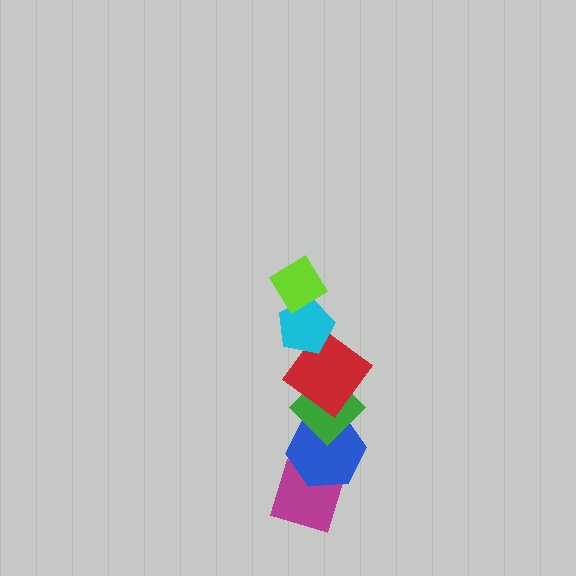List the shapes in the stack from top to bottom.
From top to bottom: the lime diamond, the cyan pentagon, the red diamond, the green diamond, the blue hexagon, the magenta diamond.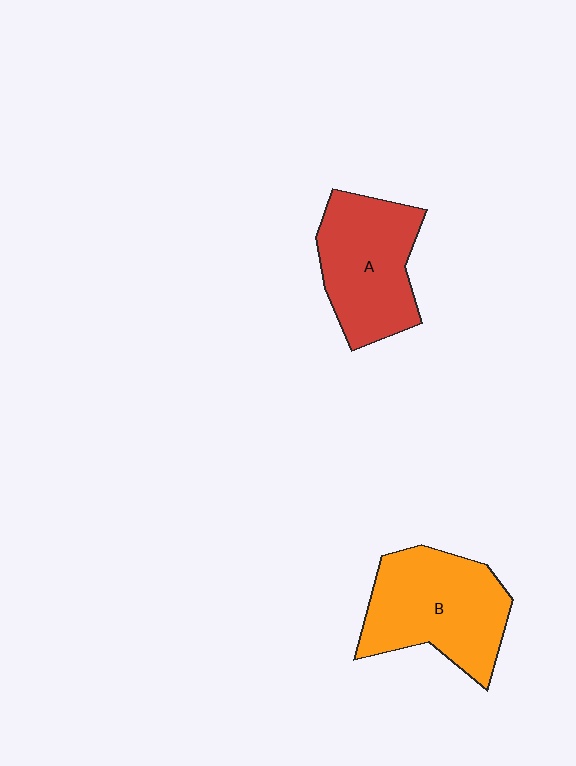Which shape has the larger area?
Shape B (orange).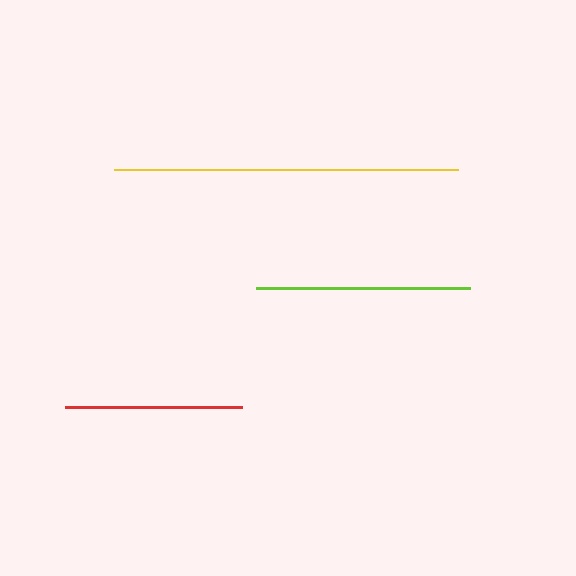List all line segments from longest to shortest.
From longest to shortest: yellow, lime, red.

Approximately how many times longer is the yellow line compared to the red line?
The yellow line is approximately 1.9 times the length of the red line.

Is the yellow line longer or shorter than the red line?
The yellow line is longer than the red line.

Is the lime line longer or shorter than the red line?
The lime line is longer than the red line.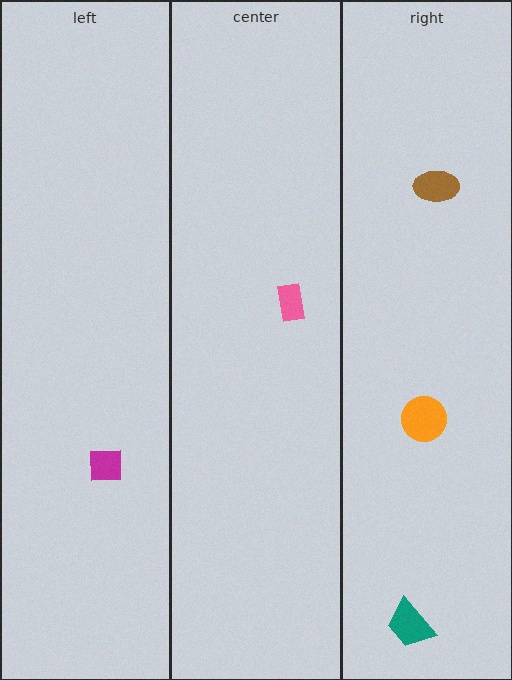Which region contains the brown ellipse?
The right region.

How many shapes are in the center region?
1.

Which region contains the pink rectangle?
The center region.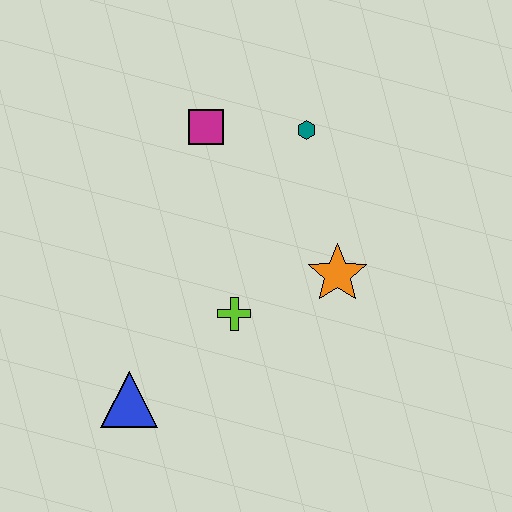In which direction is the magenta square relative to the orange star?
The magenta square is above the orange star.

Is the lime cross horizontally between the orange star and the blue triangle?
Yes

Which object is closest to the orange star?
The lime cross is closest to the orange star.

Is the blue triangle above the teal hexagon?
No